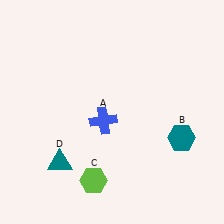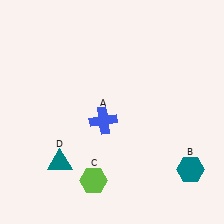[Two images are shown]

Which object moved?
The teal hexagon (B) moved down.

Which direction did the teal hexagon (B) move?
The teal hexagon (B) moved down.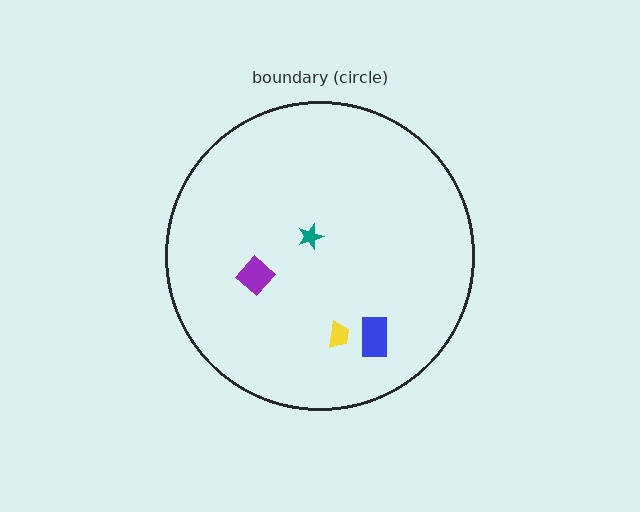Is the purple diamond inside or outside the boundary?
Inside.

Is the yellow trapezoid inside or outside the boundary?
Inside.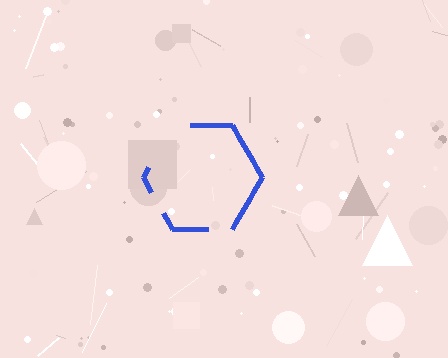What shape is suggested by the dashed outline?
The dashed outline suggests a hexagon.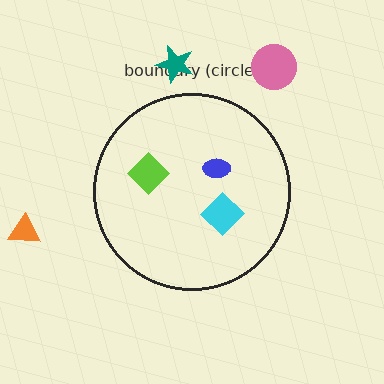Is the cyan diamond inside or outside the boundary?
Inside.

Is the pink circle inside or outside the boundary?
Outside.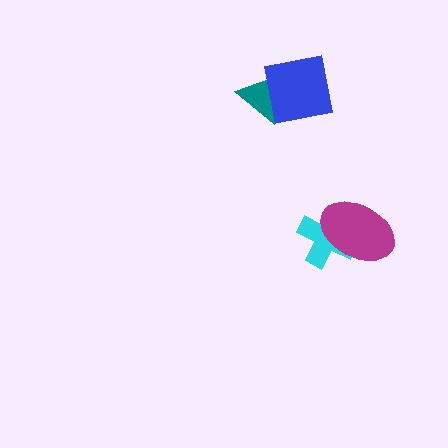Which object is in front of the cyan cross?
The magenta ellipse is in front of the cyan cross.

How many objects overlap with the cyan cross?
1 object overlaps with the cyan cross.